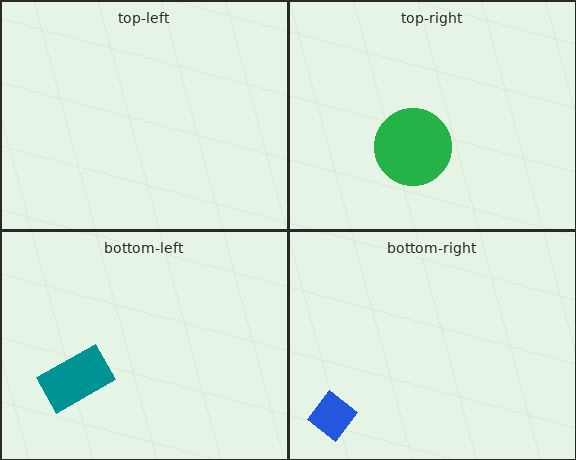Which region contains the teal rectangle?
The bottom-left region.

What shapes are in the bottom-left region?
The teal rectangle.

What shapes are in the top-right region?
The green circle.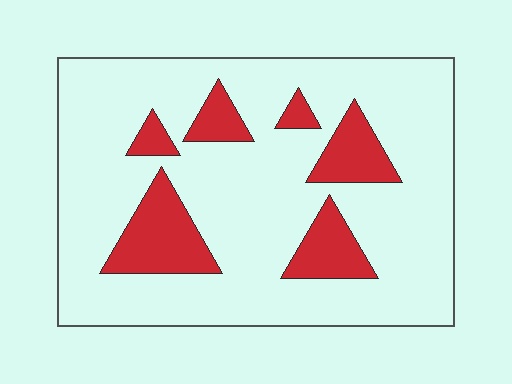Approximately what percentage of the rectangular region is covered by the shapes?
Approximately 20%.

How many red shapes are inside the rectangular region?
6.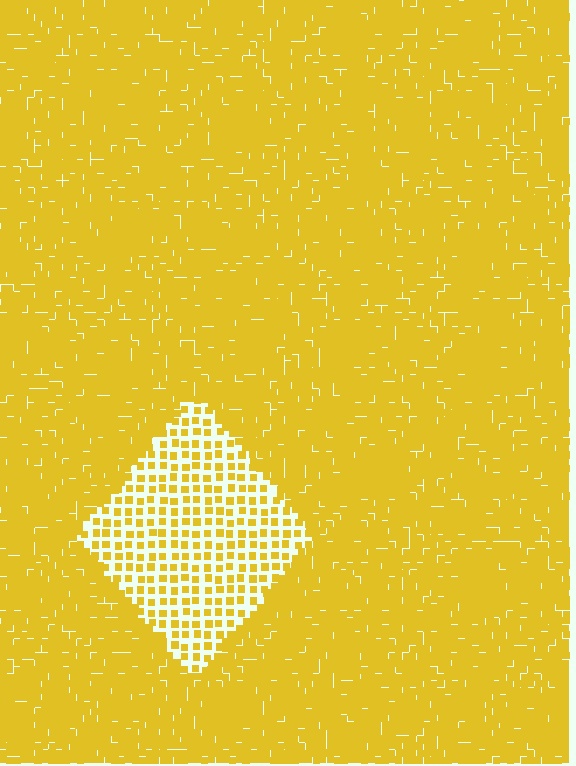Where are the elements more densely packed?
The elements are more densely packed outside the diamond boundary.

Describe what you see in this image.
The image contains small yellow elements arranged at two different densities. A diamond-shaped region is visible where the elements are less densely packed than the surrounding area.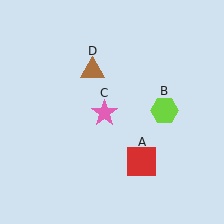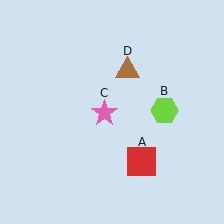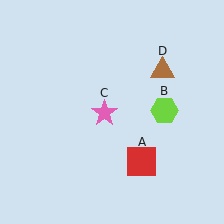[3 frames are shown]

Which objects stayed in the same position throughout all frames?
Red square (object A) and lime hexagon (object B) and pink star (object C) remained stationary.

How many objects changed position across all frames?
1 object changed position: brown triangle (object D).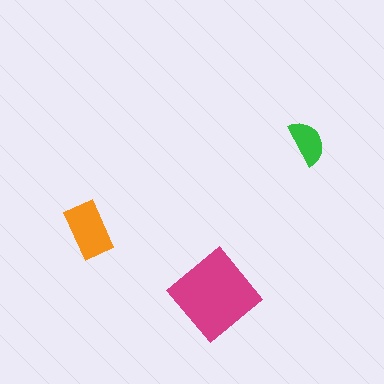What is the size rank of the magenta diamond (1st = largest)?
1st.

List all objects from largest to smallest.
The magenta diamond, the orange rectangle, the green semicircle.